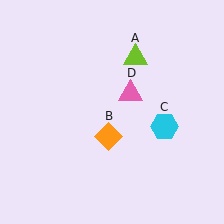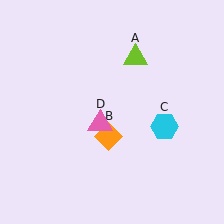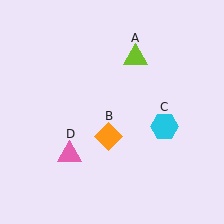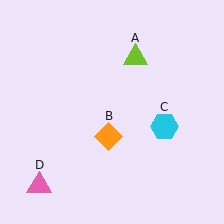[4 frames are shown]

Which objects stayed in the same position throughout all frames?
Lime triangle (object A) and orange diamond (object B) and cyan hexagon (object C) remained stationary.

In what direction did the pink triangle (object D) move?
The pink triangle (object D) moved down and to the left.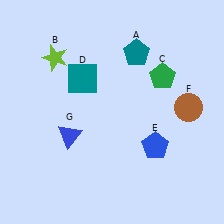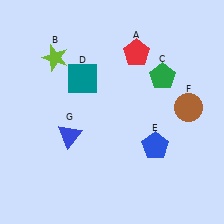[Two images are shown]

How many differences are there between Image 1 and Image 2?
There is 1 difference between the two images.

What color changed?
The pentagon (A) changed from teal in Image 1 to red in Image 2.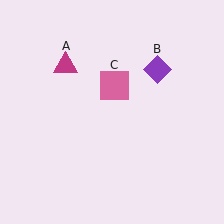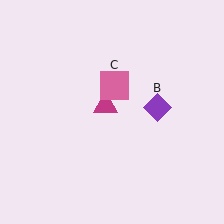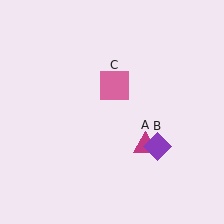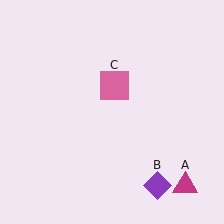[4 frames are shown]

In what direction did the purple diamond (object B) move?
The purple diamond (object B) moved down.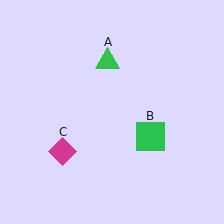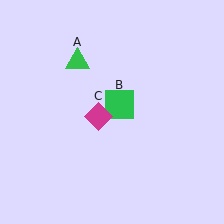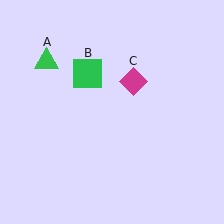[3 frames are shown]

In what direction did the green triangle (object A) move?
The green triangle (object A) moved left.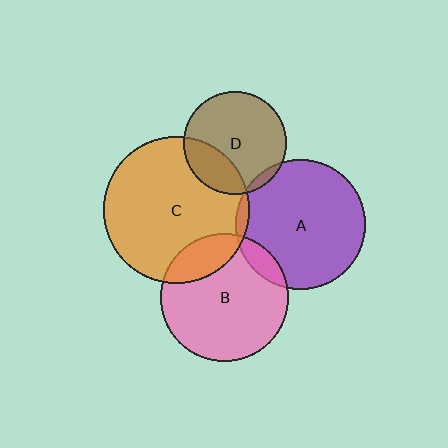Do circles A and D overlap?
Yes.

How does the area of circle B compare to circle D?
Approximately 1.5 times.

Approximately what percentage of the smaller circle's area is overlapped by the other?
Approximately 5%.